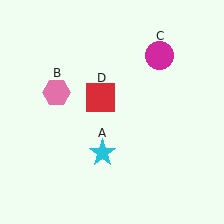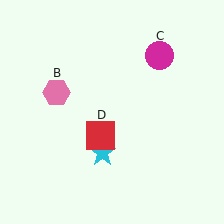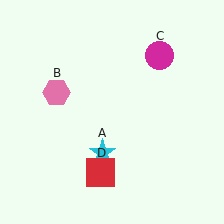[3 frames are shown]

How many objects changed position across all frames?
1 object changed position: red square (object D).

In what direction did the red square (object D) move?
The red square (object D) moved down.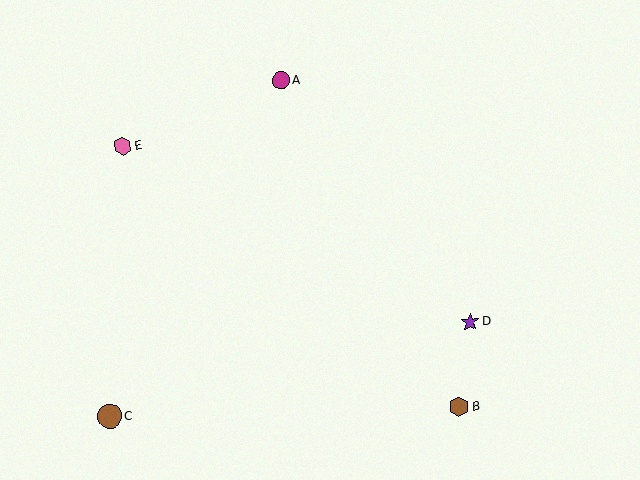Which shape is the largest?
The brown circle (labeled C) is the largest.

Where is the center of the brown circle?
The center of the brown circle is at (110, 416).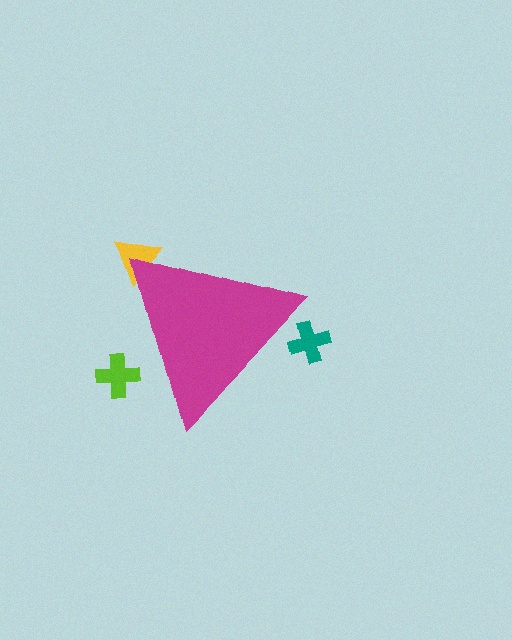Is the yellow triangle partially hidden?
Yes, the yellow triangle is partially hidden behind the magenta triangle.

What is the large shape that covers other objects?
A magenta triangle.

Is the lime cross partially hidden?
Yes, the lime cross is partially hidden behind the magenta triangle.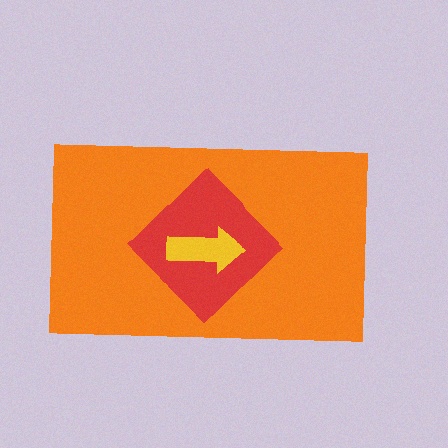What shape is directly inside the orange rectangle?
The red diamond.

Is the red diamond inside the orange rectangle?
Yes.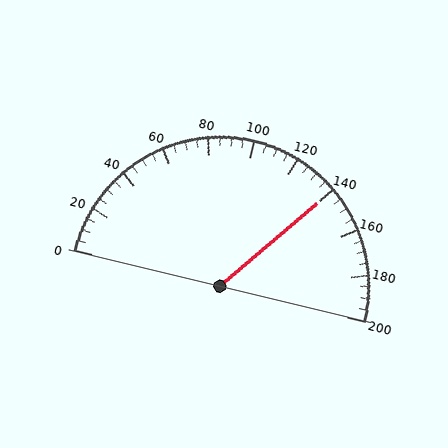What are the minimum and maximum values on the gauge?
The gauge ranges from 0 to 200.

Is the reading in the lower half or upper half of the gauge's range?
The reading is in the upper half of the range (0 to 200).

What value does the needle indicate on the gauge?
The needle indicates approximately 140.